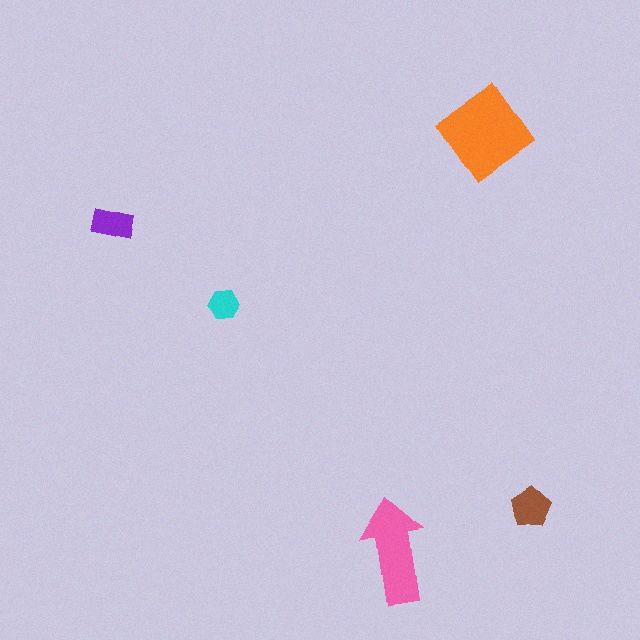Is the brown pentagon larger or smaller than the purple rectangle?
Larger.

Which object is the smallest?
The cyan hexagon.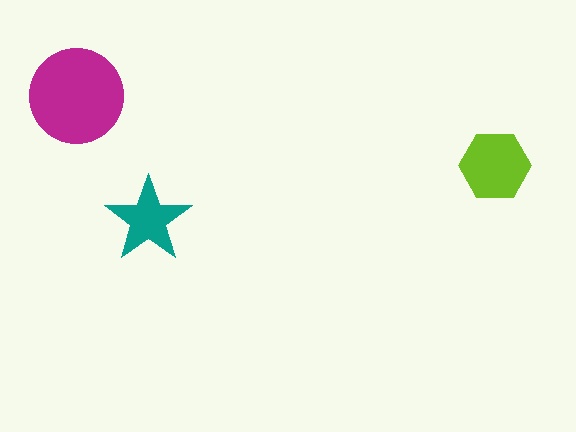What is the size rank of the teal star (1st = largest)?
3rd.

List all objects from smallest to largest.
The teal star, the lime hexagon, the magenta circle.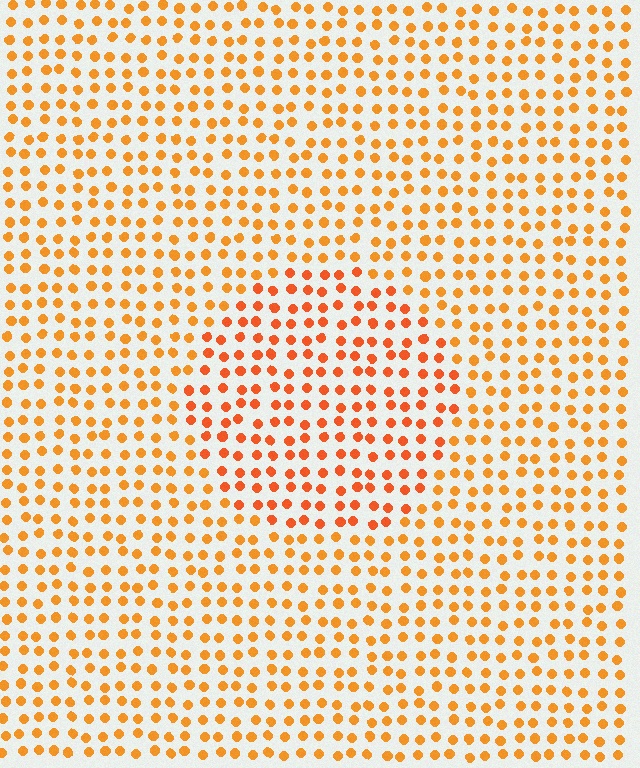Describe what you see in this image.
The image is filled with small orange elements in a uniform arrangement. A circle-shaped region is visible where the elements are tinted to a slightly different hue, forming a subtle color boundary.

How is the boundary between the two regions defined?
The boundary is defined purely by a slight shift in hue (about 18 degrees). Spacing, size, and orientation are identical on both sides.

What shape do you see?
I see a circle.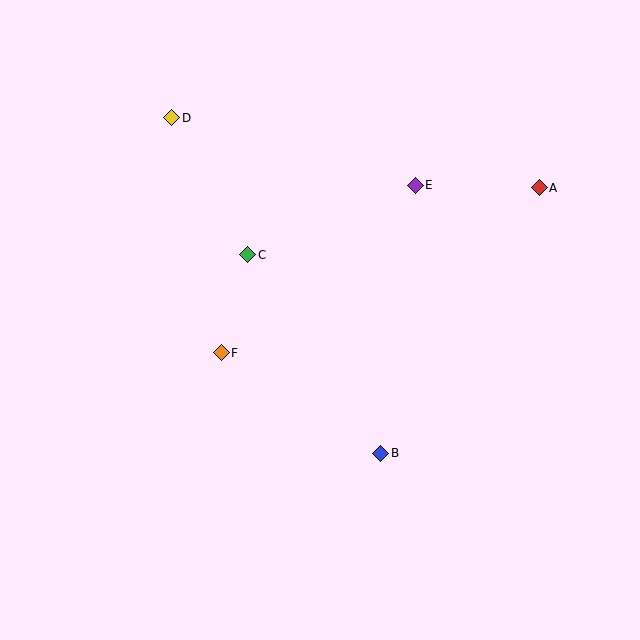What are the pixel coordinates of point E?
Point E is at (415, 185).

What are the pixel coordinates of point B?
Point B is at (381, 453).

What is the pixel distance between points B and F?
The distance between B and F is 188 pixels.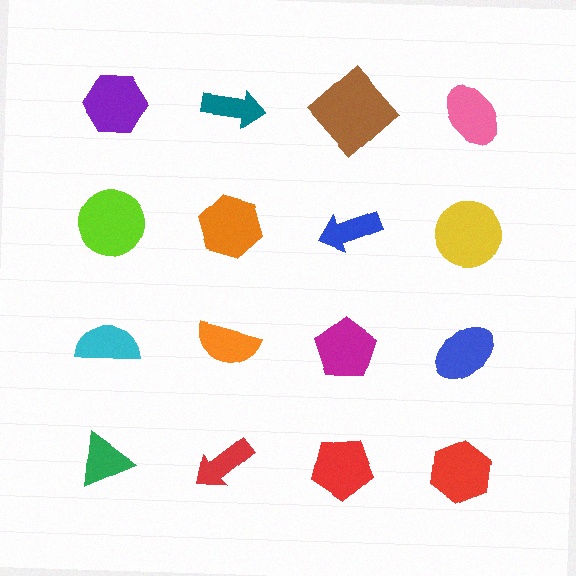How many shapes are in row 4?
4 shapes.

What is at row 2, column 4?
A yellow circle.